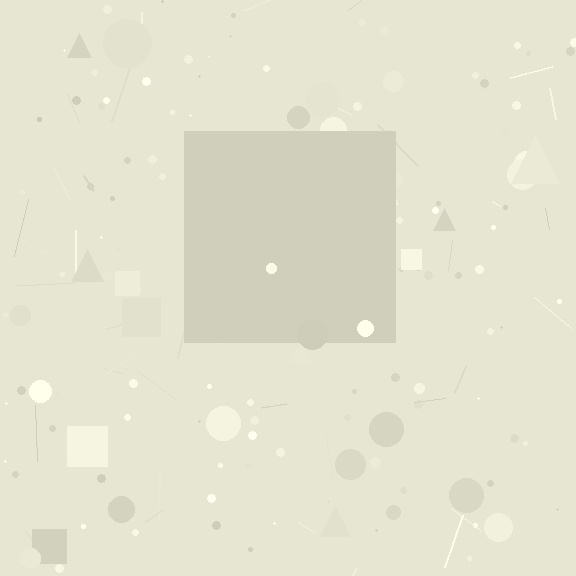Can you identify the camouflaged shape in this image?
The camouflaged shape is a square.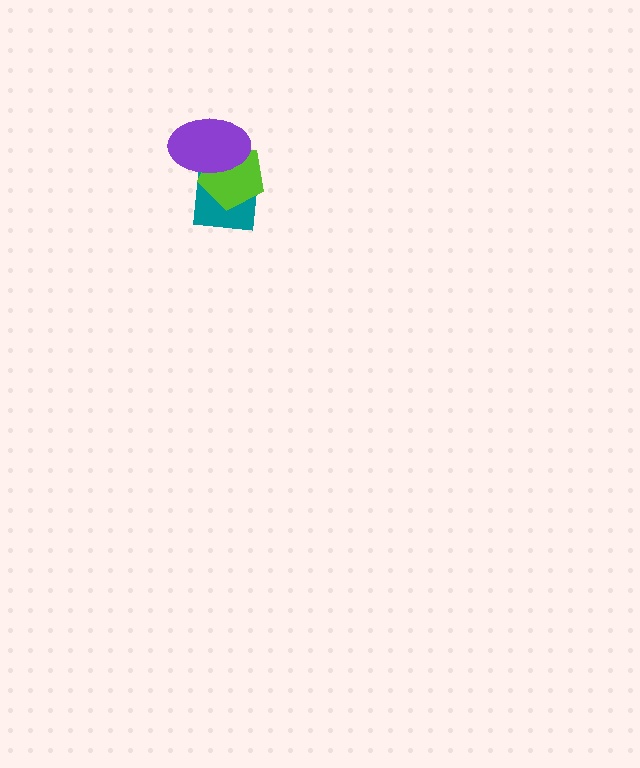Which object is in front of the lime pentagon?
The purple ellipse is in front of the lime pentagon.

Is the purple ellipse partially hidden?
No, no other shape covers it.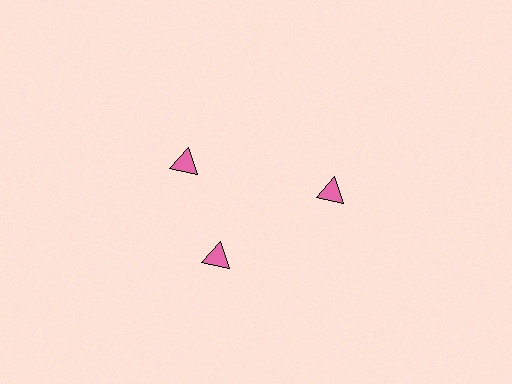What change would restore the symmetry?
The symmetry would be restored by rotating it back into even spacing with its neighbors so that all 3 triangles sit at equal angles and equal distance from the center.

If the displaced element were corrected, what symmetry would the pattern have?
It would have 3-fold rotational symmetry — the pattern would map onto itself every 120 degrees.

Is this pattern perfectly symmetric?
No. The 3 pink triangles are arranged in a ring, but one element near the 11 o'clock position is rotated out of alignment along the ring, breaking the 3-fold rotational symmetry.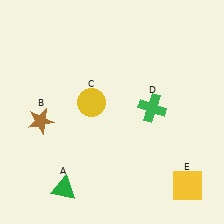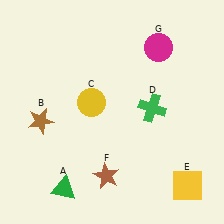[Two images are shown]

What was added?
A brown star (F), a magenta circle (G) were added in Image 2.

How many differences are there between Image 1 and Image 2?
There are 2 differences between the two images.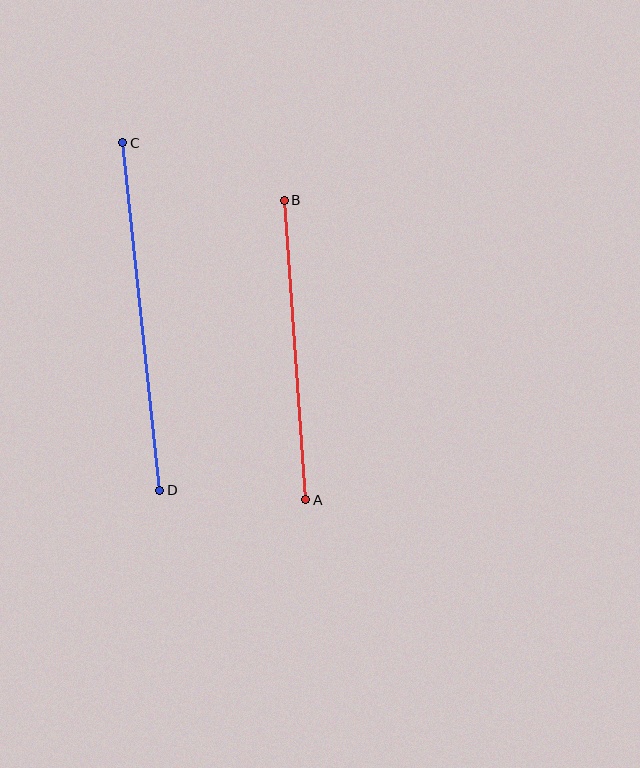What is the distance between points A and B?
The distance is approximately 300 pixels.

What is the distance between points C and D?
The distance is approximately 349 pixels.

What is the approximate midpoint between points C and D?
The midpoint is at approximately (141, 316) pixels.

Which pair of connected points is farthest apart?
Points C and D are farthest apart.